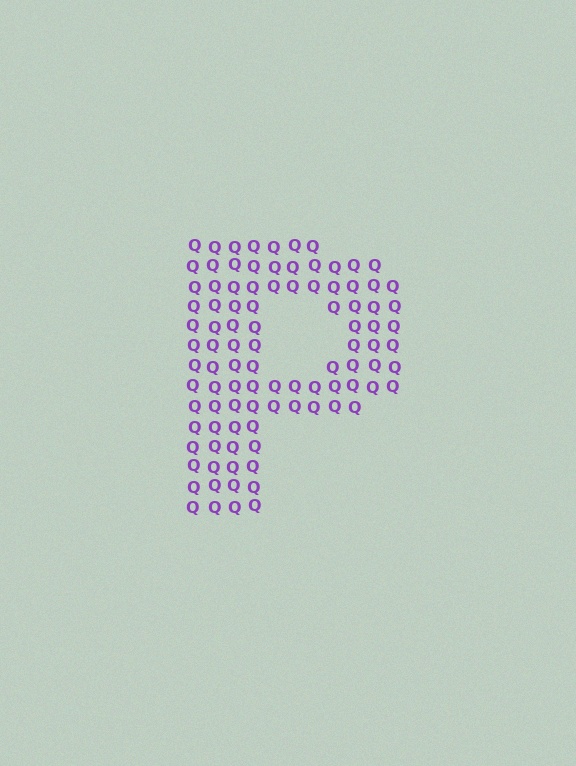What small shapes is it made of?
It is made of small letter Q's.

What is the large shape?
The large shape is the letter P.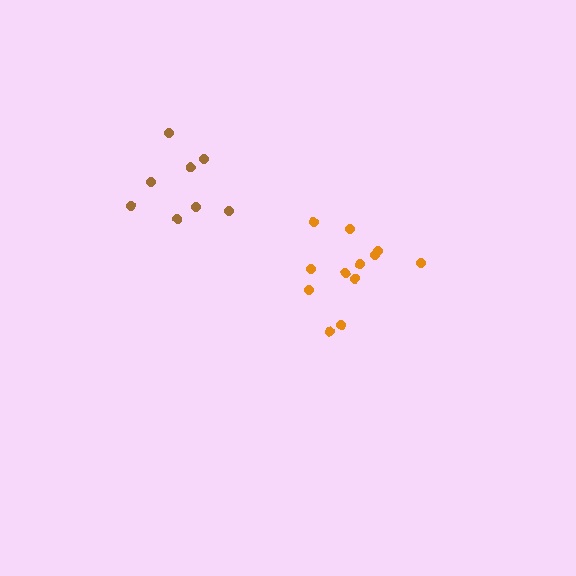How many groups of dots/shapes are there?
There are 2 groups.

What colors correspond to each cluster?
The clusters are colored: brown, orange.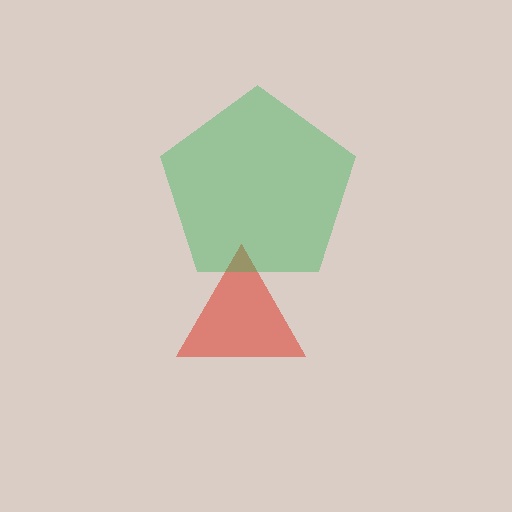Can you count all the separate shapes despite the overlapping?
Yes, there are 2 separate shapes.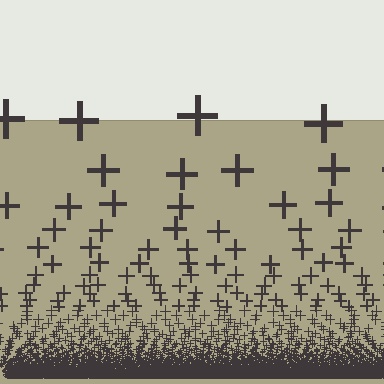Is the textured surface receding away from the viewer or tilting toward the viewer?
The surface appears to tilt toward the viewer. Texture elements get larger and sparser toward the top.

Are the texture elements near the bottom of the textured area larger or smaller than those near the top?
Smaller. The gradient is inverted — elements near the bottom are smaller and denser.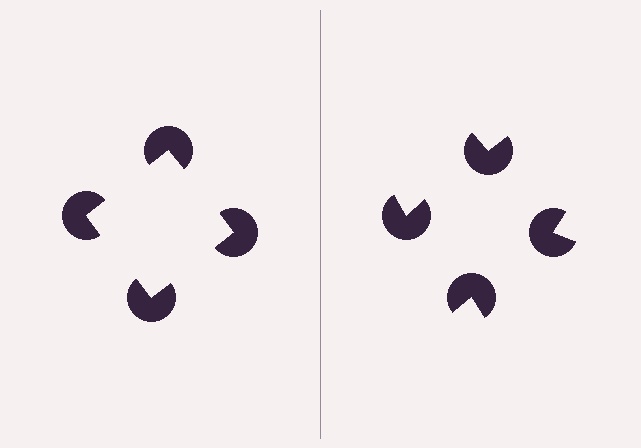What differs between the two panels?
The pac-man discs are positioned identically on both sides; only the wedge orientations differ. On the left they align to a square; on the right they are misaligned.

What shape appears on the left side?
An illusory square.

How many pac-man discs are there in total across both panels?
8 — 4 on each side.